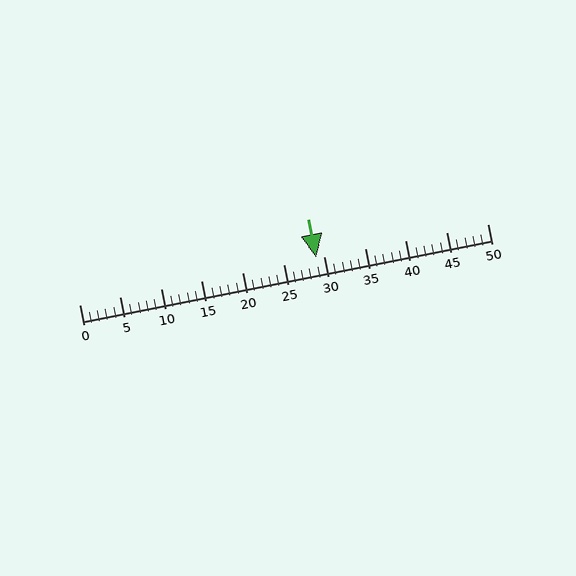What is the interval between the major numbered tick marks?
The major tick marks are spaced 5 units apart.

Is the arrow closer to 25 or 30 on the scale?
The arrow is closer to 30.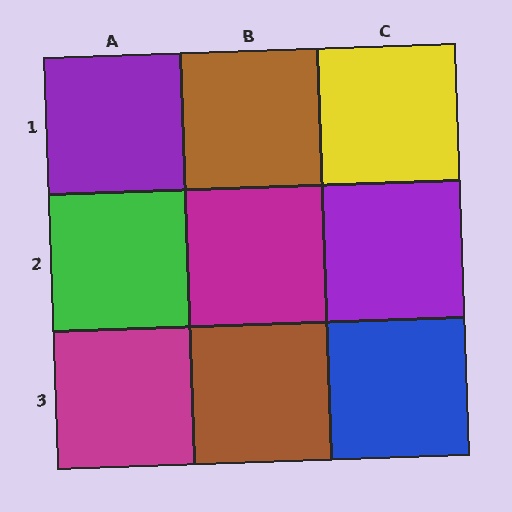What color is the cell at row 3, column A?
Magenta.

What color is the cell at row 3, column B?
Brown.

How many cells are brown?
2 cells are brown.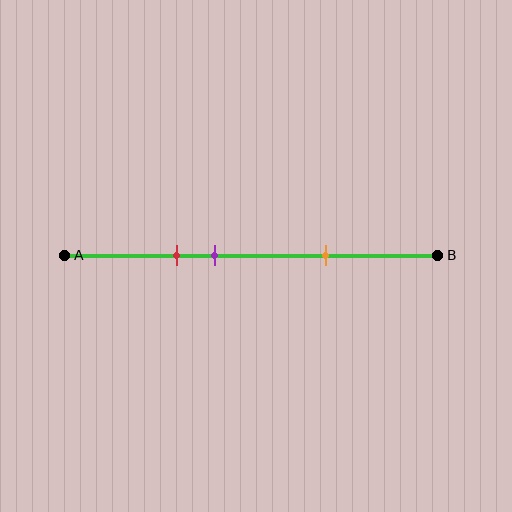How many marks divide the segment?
There are 3 marks dividing the segment.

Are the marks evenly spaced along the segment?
No, the marks are not evenly spaced.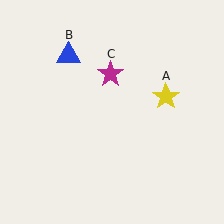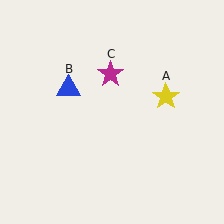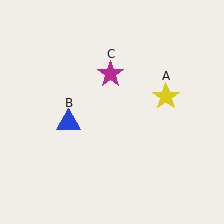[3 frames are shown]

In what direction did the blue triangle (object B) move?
The blue triangle (object B) moved down.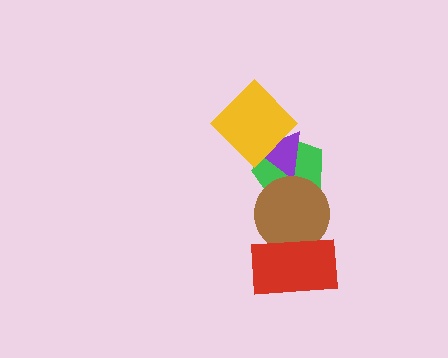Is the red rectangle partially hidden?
No, no other shape covers it.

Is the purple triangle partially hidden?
Yes, it is partially covered by another shape.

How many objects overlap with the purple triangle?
2 objects overlap with the purple triangle.